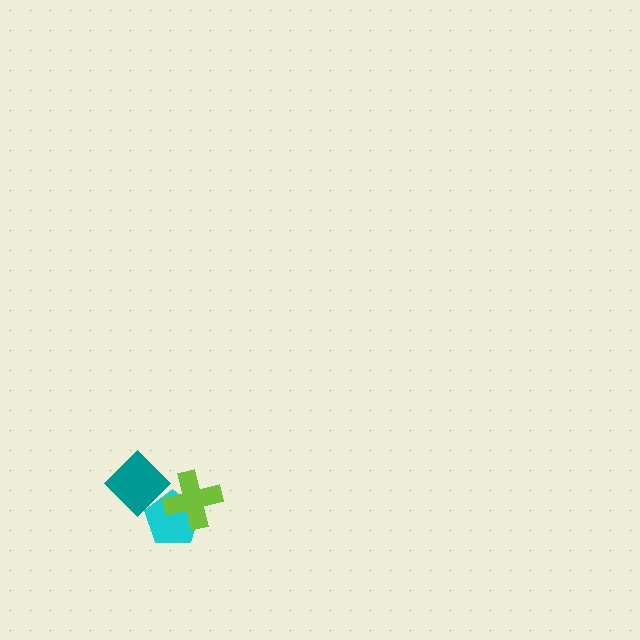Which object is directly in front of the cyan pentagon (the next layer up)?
The lime cross is directly in front of the cyan pentagon.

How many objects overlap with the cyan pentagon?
2 objects overlap with the cyan pentagon.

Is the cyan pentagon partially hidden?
Yes, it is partially covered by another shape.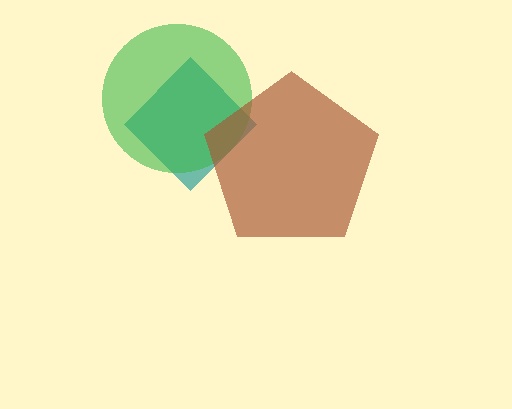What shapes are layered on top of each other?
The layered shapes are: a teal diamond, a green circle, a brown pentagon.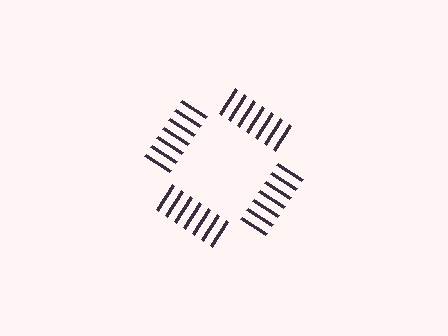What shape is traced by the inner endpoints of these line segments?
An illusory square — the line segments terminate on its edges but no continuous stroke is drawn.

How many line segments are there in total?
28 — 7 along each of the 4 edges.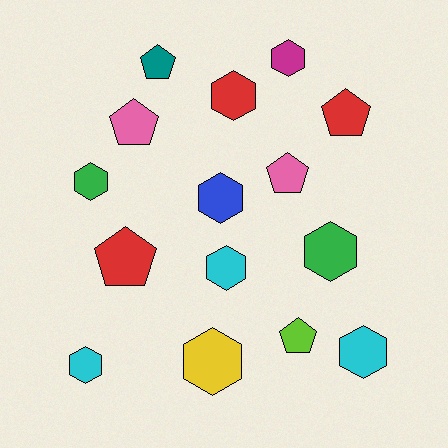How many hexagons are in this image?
There are 9 hexagons.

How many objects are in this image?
There are 15 objects.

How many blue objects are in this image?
There is 1 blue object.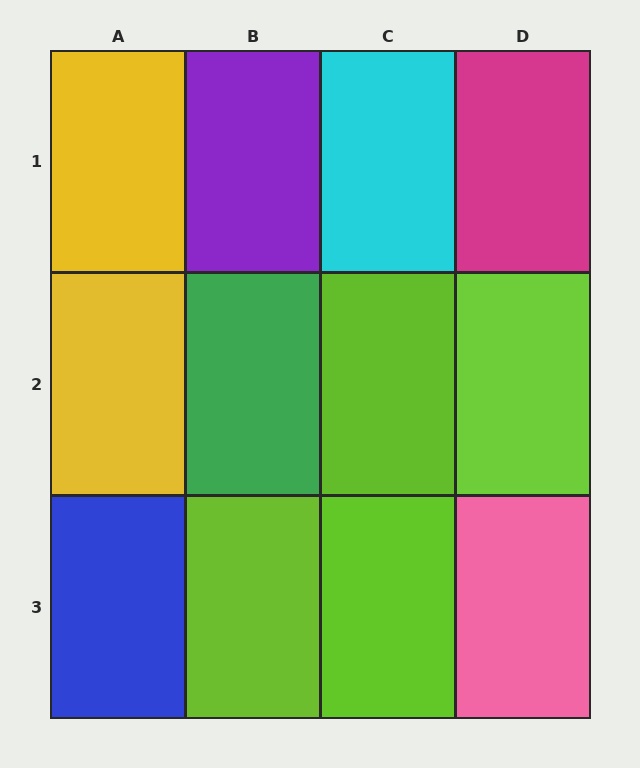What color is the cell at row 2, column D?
Lime.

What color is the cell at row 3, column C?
Lime.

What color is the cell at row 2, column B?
Green.